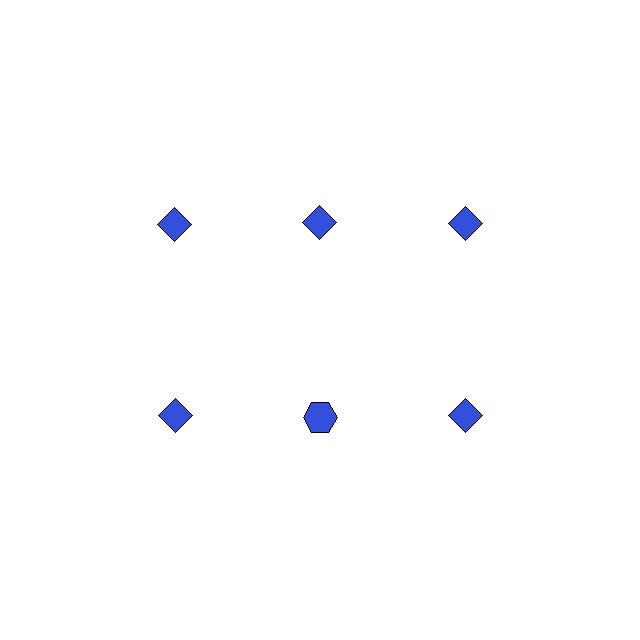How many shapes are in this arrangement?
There are 6 shapes arranged in a grid pattern.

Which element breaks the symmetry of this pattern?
The blue hexagon in the second row, second from left column breaks the symmetry. All other shapes are blue diamonds.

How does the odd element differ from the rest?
It has a different shape: hexagon instead of diamond.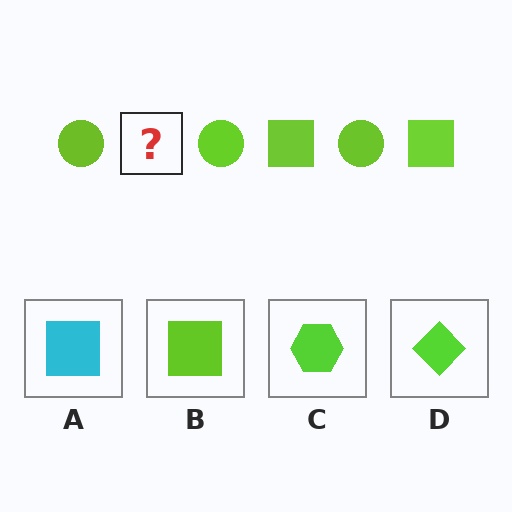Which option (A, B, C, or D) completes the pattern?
B.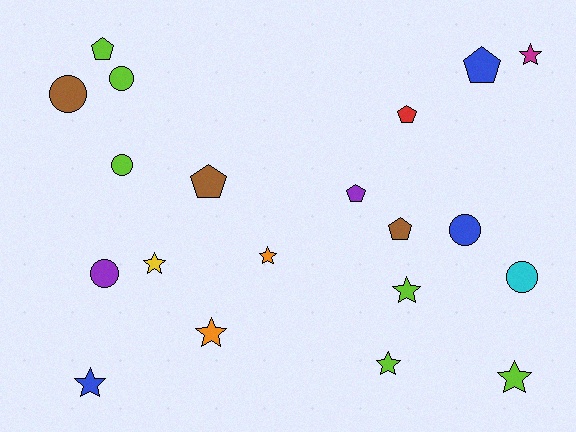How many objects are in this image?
There are 20 objects.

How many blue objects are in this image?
There are 3 blue objects.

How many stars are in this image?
There are 8 stars.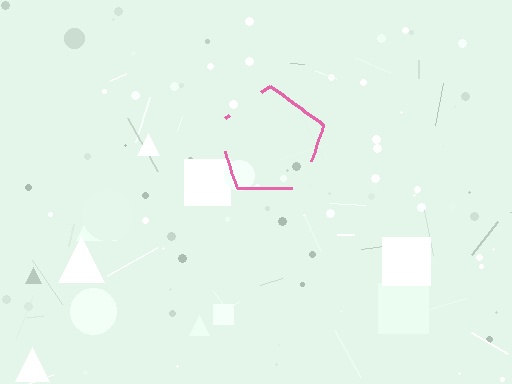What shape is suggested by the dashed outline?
The dashed outline suggests a pentagon.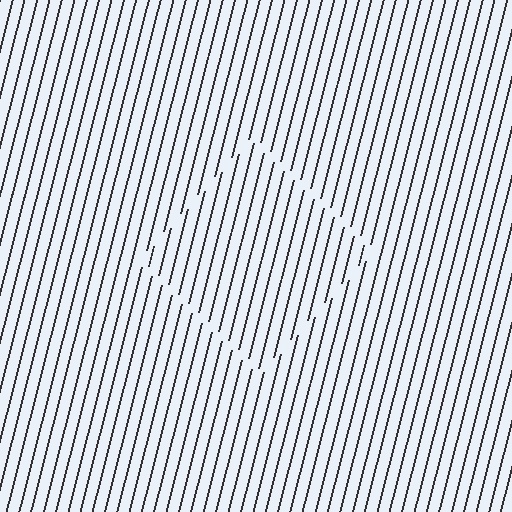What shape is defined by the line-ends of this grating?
An illusory square. The interior of the shape contains the same grating, shifted by half a period — the contour is defined by the phase discontinuity where line-ends from the inner and outer gratings abut.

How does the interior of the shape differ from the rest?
The interior of the shape contains the same grating, shifted by half a period — the contour is defined by the phase discontinuity where line-ends from the inner and outer gratings abut.